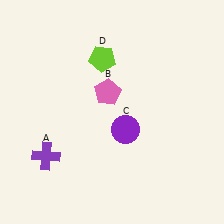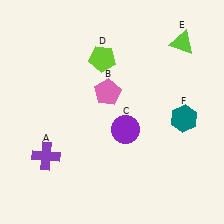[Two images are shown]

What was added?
A lime triangle (E), a teal hexagon (F) were added in Image 2.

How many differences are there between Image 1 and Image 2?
There are 2 differences between the two images.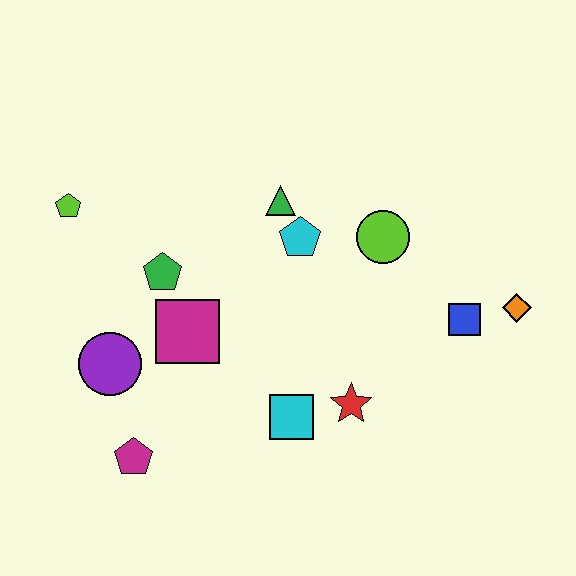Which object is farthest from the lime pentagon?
The orange diamond is farthest from the lime pentagon.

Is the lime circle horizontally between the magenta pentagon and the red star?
No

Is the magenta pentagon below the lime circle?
Yes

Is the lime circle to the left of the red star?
No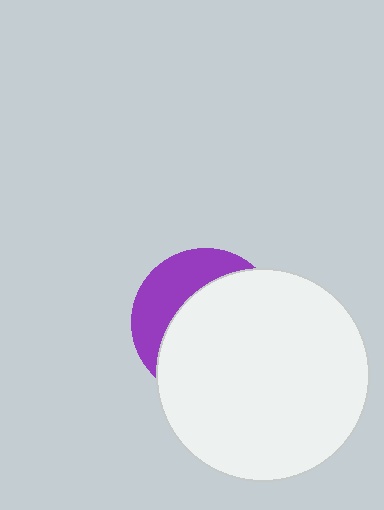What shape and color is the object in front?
The object in front is a white circle.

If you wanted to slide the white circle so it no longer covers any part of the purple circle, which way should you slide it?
Slide it toward the lower-right — that is the most direct way to separate the two shapes.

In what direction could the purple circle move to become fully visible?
The purple circle could move toward the upper-left. That would shift it out from behind the white circle entirely.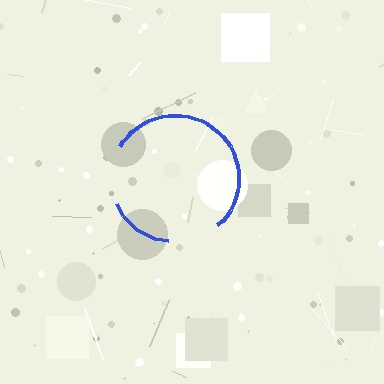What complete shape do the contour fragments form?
The contour fragments form a circle.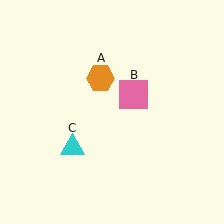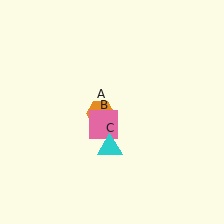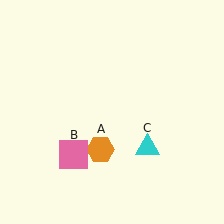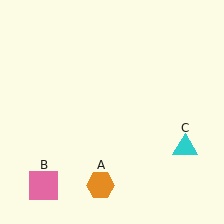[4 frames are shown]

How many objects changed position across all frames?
3 objects changed position: orange hexagon (object A), pink square (object B), cyan triangle (object C).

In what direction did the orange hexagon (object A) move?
The orange hexagon (object A) moved down.